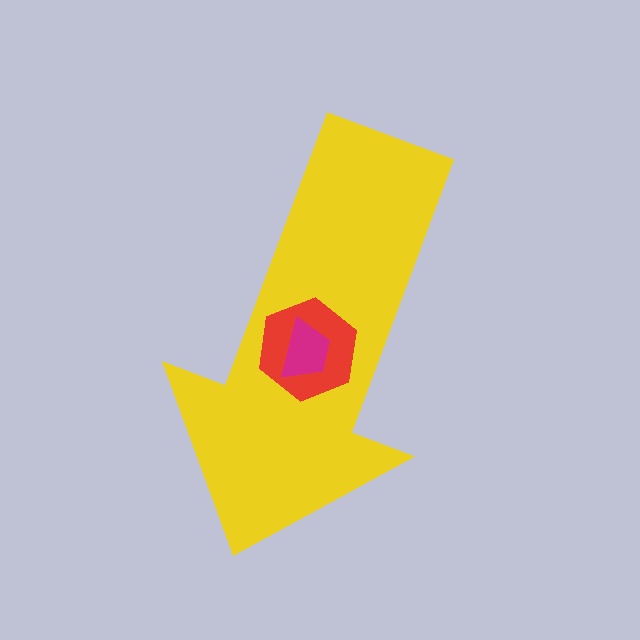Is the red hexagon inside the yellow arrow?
Yes.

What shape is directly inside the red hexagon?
The magenta trapezoid.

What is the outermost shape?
The yellow arrow.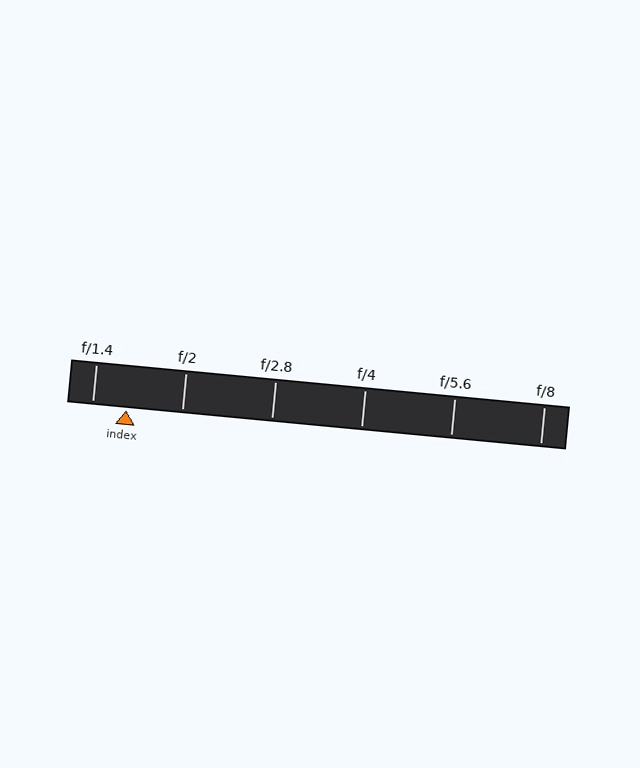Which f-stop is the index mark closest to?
The index mark is closest to f/1.4.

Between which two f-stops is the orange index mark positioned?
The index mark is between f/1.4 and f/2.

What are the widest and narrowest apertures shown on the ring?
The widest aperture shown is f/1.4 and the narrowest is f/8.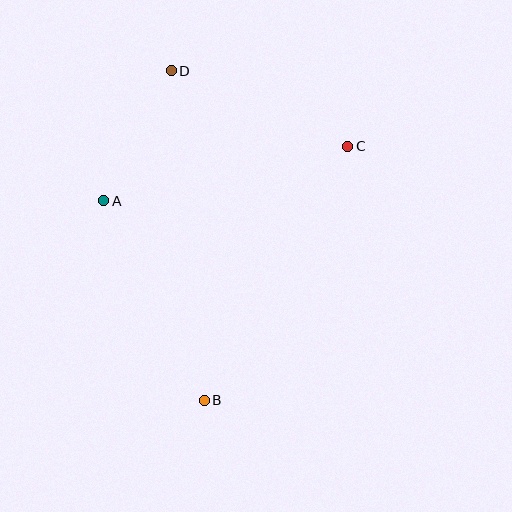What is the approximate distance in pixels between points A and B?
The distance between A and B is approximately 223 pixels.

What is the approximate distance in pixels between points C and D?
The distance between C and D is approximately 192 pixels.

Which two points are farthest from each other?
Points B and D are farthest from each other.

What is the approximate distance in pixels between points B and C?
The distance between B and C is approximately 291 pixels.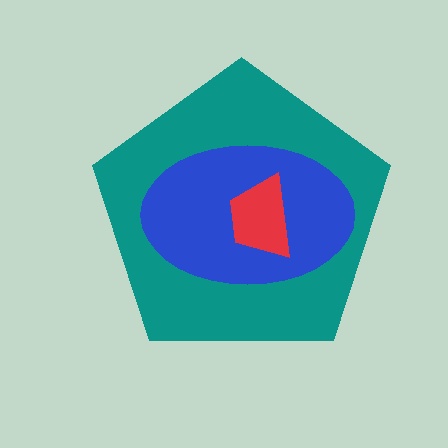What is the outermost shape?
The teal pentagon.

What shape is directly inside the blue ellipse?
The red trapezoid.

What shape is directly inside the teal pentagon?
The blue ellipse.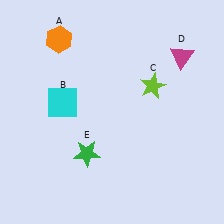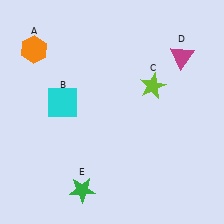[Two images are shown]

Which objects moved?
The objects that moved are: the orange hexagon (A), the green star (E).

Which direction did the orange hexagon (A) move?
The orange hexagon (A) moved left.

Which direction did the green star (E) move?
The green star (E) moved down.